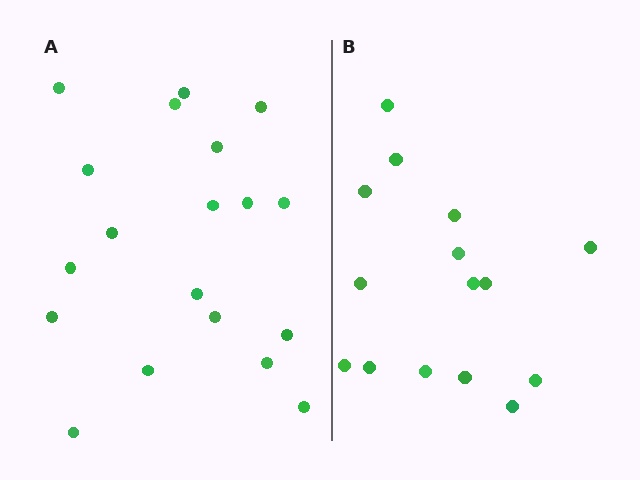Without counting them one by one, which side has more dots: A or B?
Region A (the left region) has more dots.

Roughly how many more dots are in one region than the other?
Region A has about 4 more dots than region B.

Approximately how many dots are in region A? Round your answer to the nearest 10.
About 20 dots. (The exact count is 19, which rounds to 20.)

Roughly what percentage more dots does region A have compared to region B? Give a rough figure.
About 25% more.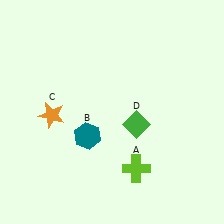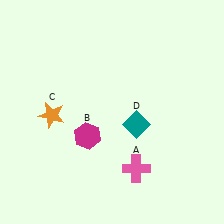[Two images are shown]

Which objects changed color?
A changed from lime to pink. B changed from teal to magenta. D changed from green to teal.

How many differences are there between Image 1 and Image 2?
There are 3 differences between the two images.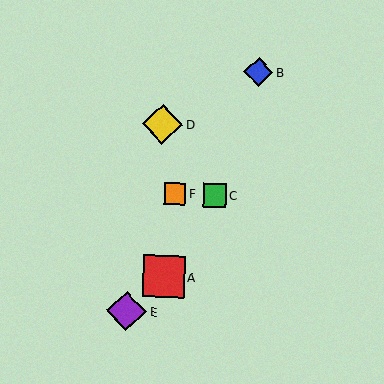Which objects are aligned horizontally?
Objects C, F are aligned horizontally.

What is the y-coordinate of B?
Object B is at y≈72.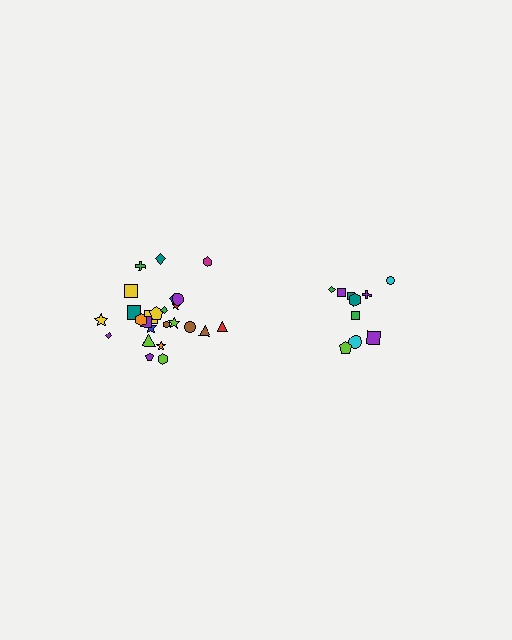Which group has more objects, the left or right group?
The left group.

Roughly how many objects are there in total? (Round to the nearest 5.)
Roughly 35 objects in total.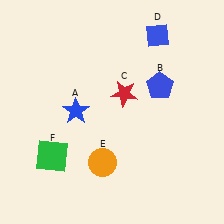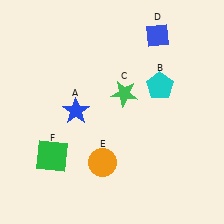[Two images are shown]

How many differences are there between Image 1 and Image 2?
There are 2 differences between the two images.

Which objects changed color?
B changed from blue to cyan. C changed from red to green.